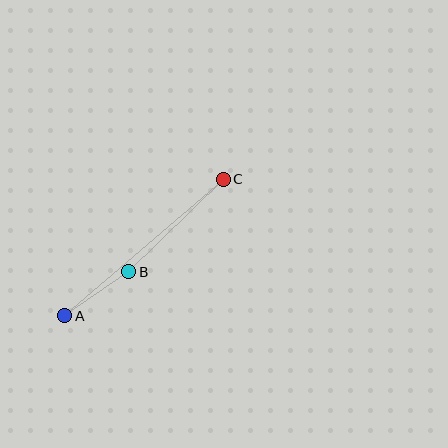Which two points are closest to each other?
Points A and B are closest to each other.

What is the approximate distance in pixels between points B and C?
The distance between B and C is approximately 132 pixels.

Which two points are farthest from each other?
Points A and C are farthest from each other.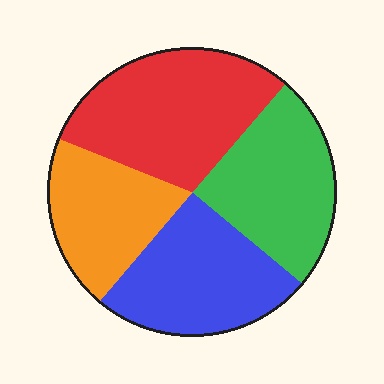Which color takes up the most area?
Red, at roughly 30%.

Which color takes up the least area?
Orange, at roughly 20%.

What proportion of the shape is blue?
Blue covers 25% of the shape.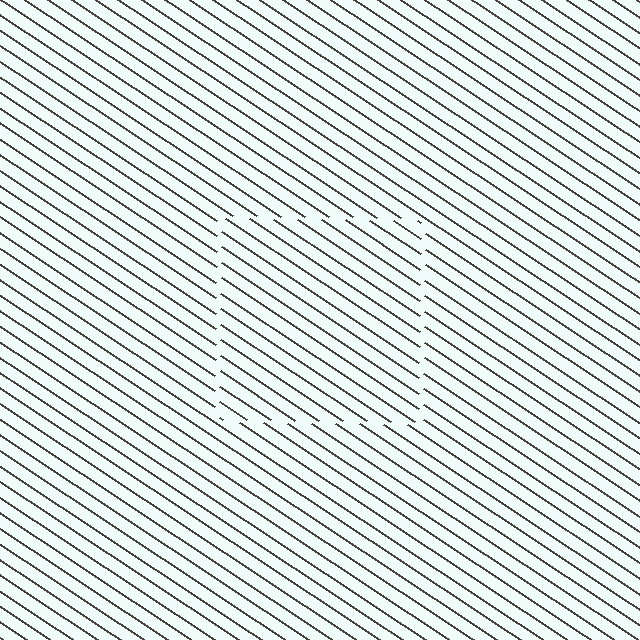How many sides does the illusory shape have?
4 sides — the line-ends trace a square.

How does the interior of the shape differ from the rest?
The interior of the shape contains the same grating, shifted by half a period — the contour is defined by the phase discontinuity where line-ends from the inner and outer gratings abut.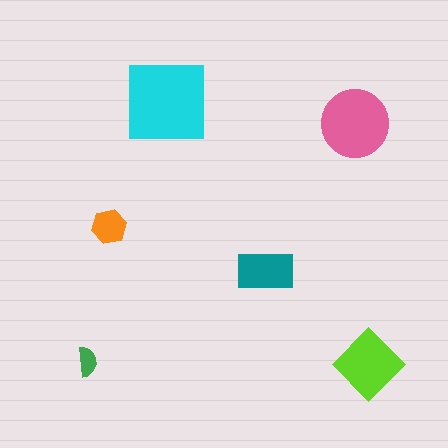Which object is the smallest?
The green semicircle.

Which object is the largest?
The cyan square.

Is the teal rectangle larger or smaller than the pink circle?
Smaller.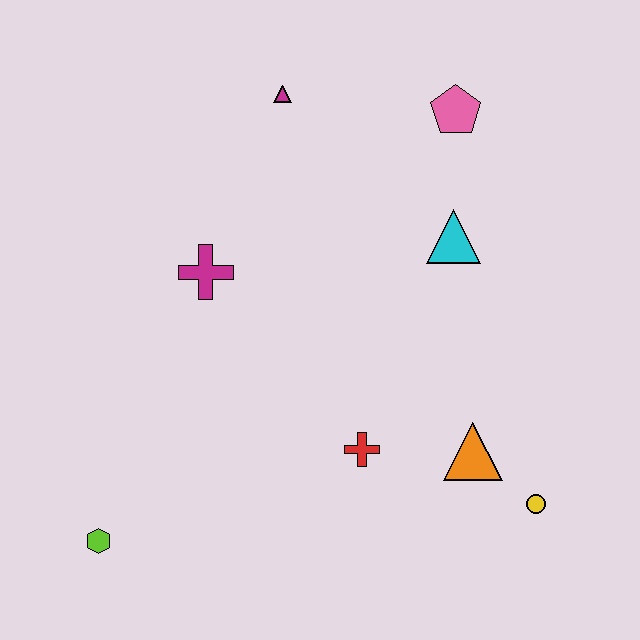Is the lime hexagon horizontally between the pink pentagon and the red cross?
No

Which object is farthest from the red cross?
The magenta triangle is farthest from the red cross.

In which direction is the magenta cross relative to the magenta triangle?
The magenta cross is below the magenta triangle.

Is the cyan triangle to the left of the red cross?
No